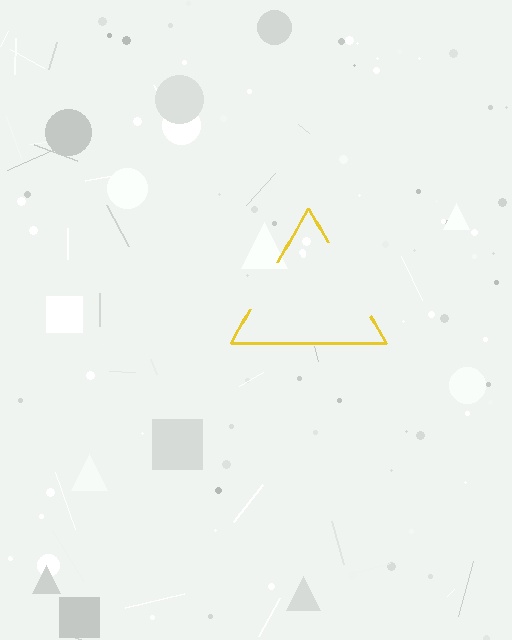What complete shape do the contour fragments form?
The contour fragments form a triangle.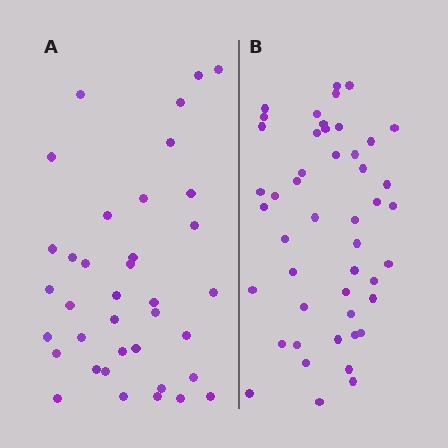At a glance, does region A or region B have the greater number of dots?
Region B (the right region) has more dots.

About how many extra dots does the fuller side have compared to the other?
Region B has roughly 10 or so more dots than region A.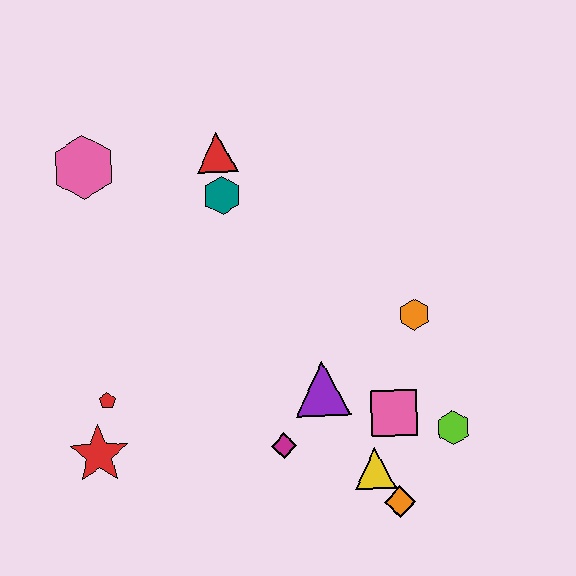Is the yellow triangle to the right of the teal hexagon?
Yes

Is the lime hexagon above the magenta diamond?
Yes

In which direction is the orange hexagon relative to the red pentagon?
The orange hexagon is to the right of the red pentagon.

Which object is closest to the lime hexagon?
The pink square is closest to the lime hexagon.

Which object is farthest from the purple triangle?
The pink hexagon is farthest from the purple triangle.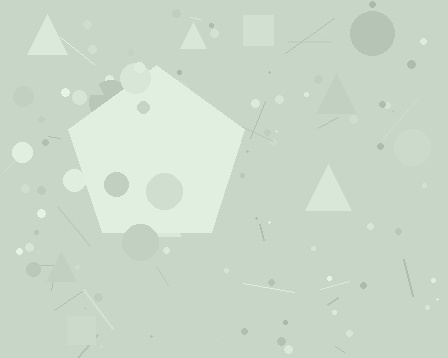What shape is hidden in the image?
A pentagon is hidden in the image.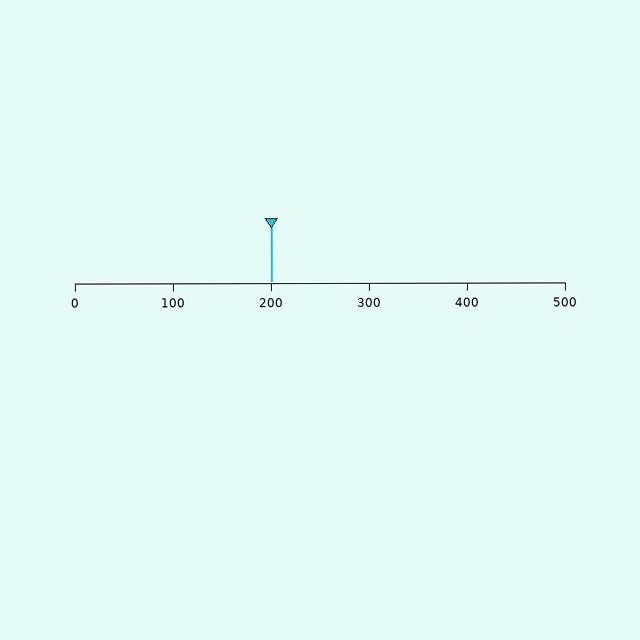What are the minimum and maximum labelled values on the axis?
The axis runs from 0 to 500.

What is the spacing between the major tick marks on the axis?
The major ticks are spaced 100 apart.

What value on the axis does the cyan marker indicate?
The marker indicates approximately 200.